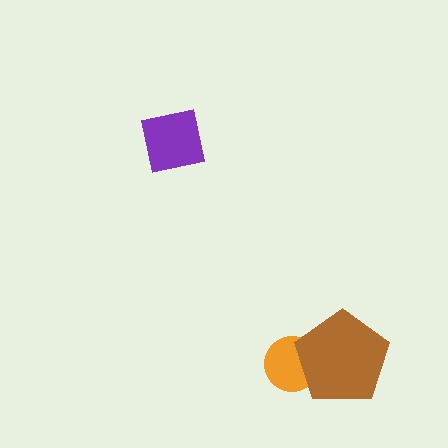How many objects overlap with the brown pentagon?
1 object overlaps with the brown pentagon.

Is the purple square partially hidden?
No, no other shape covers it.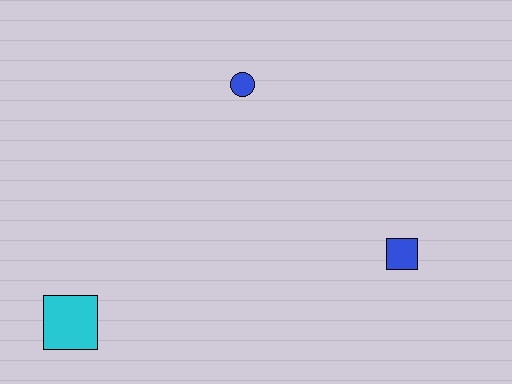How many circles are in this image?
There is 1 circle.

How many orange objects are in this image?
There are no orange objects.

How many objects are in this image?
There are 3 objects.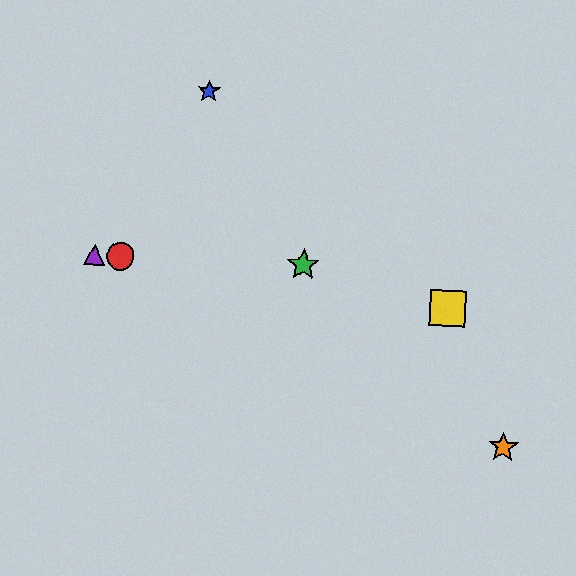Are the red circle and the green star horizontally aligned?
Yes, both are at y≈256.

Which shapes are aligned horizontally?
The red circle, the green star, the purple triangle are aligned horizontally.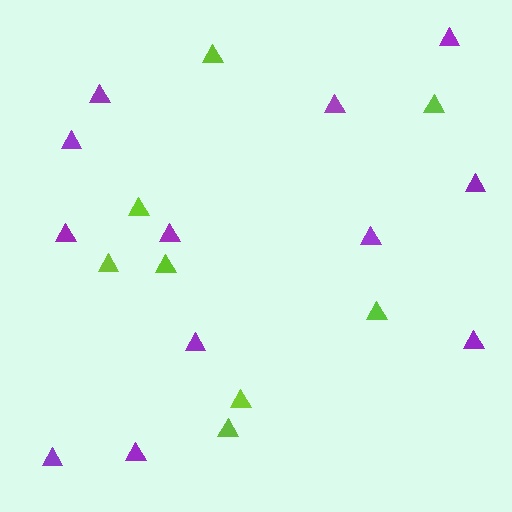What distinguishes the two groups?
There are 2 groups: one group of lime triangles (8) and one group of purple triangles (12).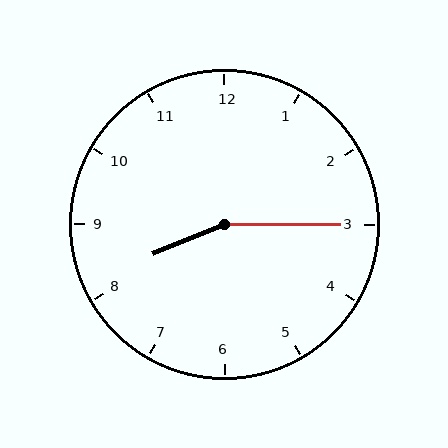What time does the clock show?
8:15.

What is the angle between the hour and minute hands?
Approximately 158 degrees.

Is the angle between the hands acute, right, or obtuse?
It is obtuse.